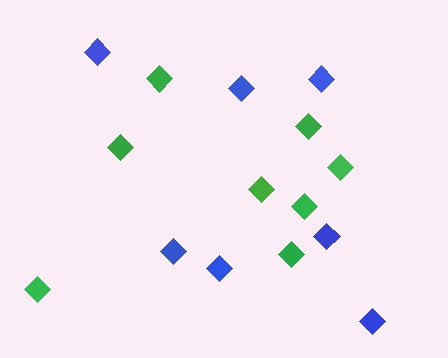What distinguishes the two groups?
There are 2 groups: one group of blue diamonds (7) and one group of green diamonds (8).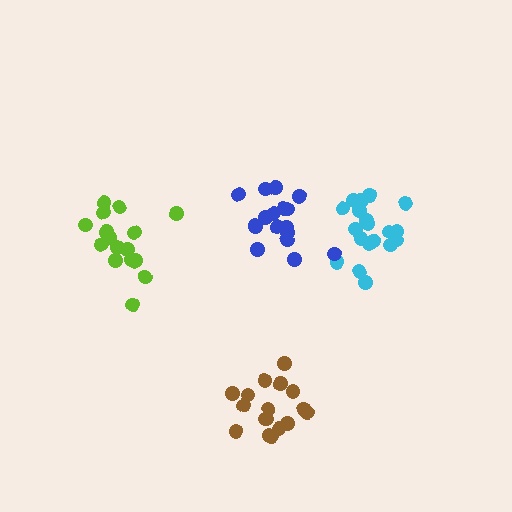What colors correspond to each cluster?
The clusters are colored: brown, cyan, blue, lime.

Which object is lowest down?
The brown cluster is bottommost.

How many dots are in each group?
Group 1: 17 dots, Group 2: 19 dots, Group 3: 18 dots, Group 4: 16 dots (70 total).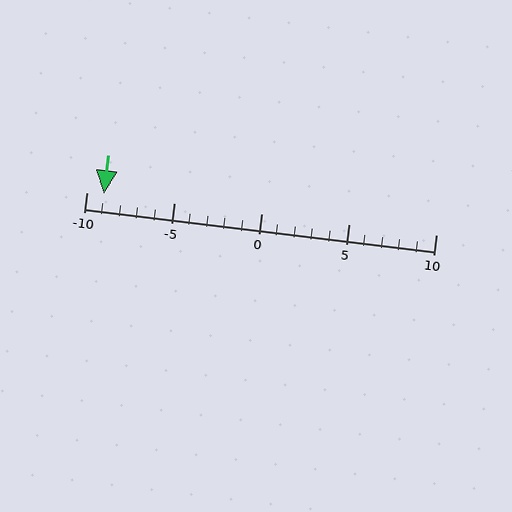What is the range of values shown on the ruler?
The ruler shows values from -10 to 10.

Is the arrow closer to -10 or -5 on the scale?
The arrow is closer to -10.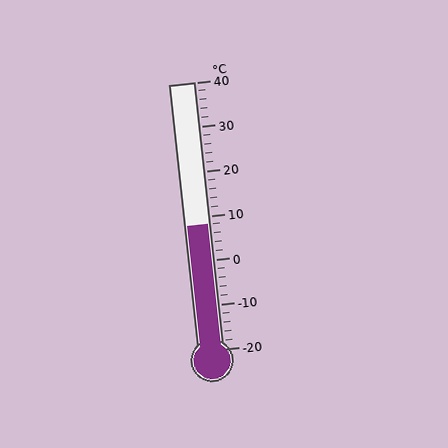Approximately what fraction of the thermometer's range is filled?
The thermometer is filled to approximately 45% of its range.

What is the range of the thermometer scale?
The thermometer scale ranges from -20°C to 40°C.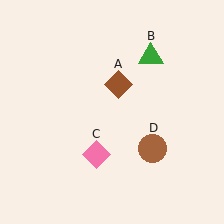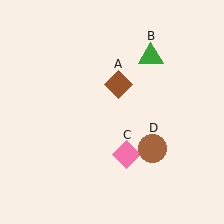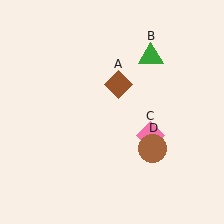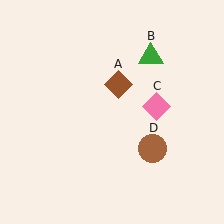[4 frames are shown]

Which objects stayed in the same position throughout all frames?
Brown diamond (object A) and green triangle (object B) and brown circle (object D) remained stationary.